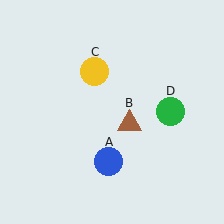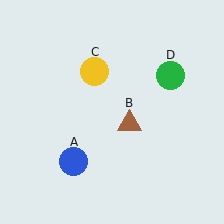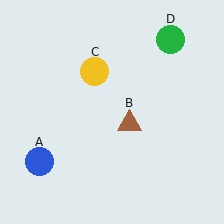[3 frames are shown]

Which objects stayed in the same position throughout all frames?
Brown triangle (object B) and yellow circle (object C) remained stationary.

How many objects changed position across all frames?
2 objects changed position: blue circle (object A), green circle (object D).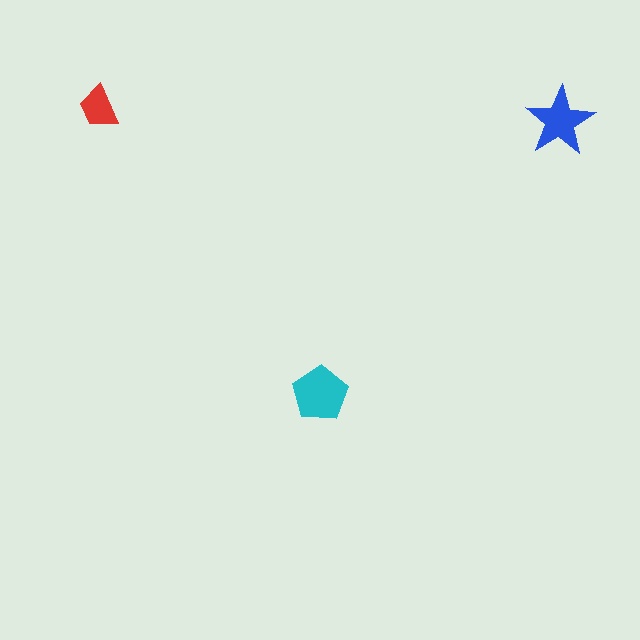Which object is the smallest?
The red trapezoid.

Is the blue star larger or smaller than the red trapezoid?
Larger.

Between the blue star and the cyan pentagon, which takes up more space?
The cyan pentagon.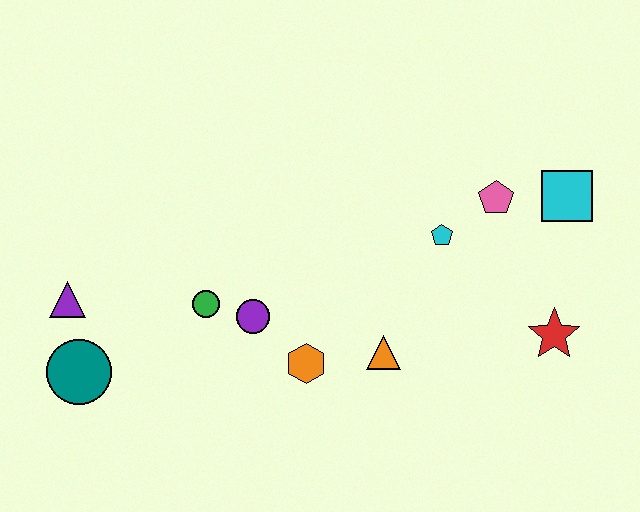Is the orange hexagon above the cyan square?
No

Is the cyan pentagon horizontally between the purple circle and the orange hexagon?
No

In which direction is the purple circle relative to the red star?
The purple circle is to the left of the red star.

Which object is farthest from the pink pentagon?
The teal circle is farthest from the pink pentagon.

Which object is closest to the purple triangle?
The teal circle is closest to the purple triangle.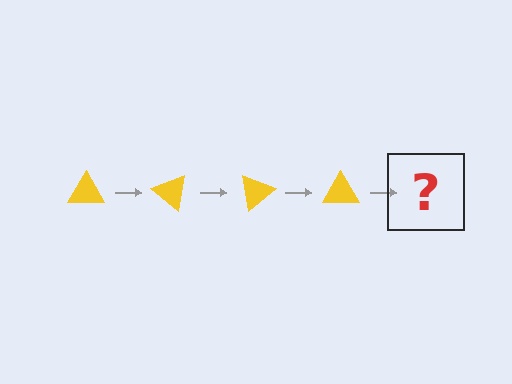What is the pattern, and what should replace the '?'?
The pattern is that the triangle rotates 40 degrees each step. The '?' should be a yellow triangle rotated 160 degrees.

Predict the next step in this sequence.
The next step is a yellow triangle rotated 160 degrees.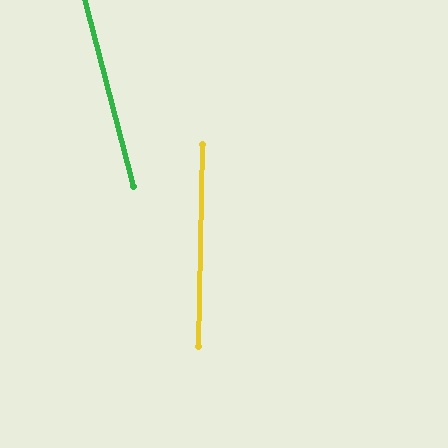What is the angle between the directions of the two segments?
Approximately 16 degrees.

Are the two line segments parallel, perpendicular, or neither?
Neither parallel nor perpendicular — they differ by about 16°.